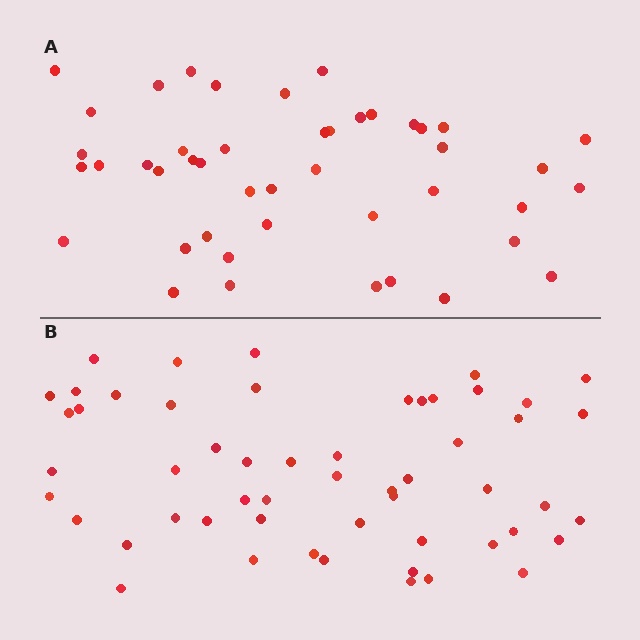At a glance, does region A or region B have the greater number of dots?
Region B (the bottom region) has more dots.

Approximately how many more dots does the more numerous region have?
Region B has roughly 8 or so more dots than region A.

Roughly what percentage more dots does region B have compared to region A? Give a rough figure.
About 20% more.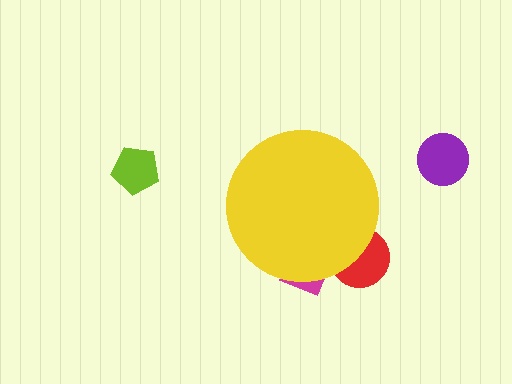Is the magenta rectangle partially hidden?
Yes, the magenta rectangle is partially hidden behind the yellow circle.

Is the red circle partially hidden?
Yes, the red circle is partially hidden behind the yellow circle.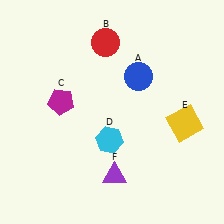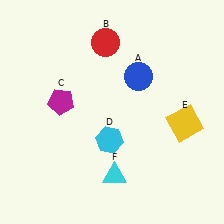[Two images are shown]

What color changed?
The triangle (F) changed from purple in Image 1 to cyan in Image 2.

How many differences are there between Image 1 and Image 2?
There is 1 difference between the two images.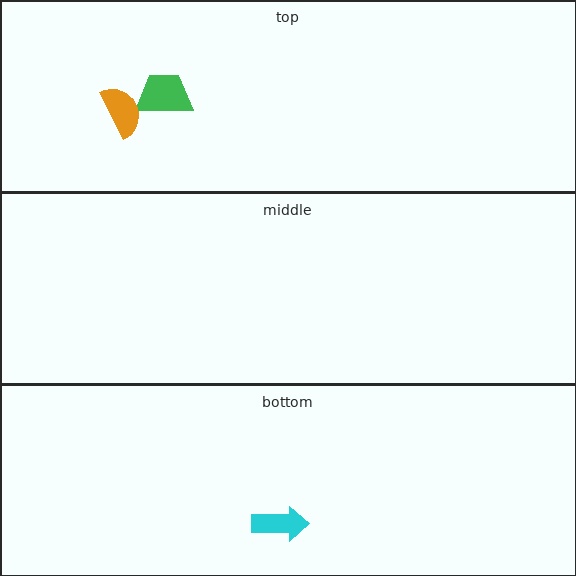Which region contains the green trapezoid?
The top region.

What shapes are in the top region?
The green trapezoid, the orange semicircle.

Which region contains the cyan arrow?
The bottom region.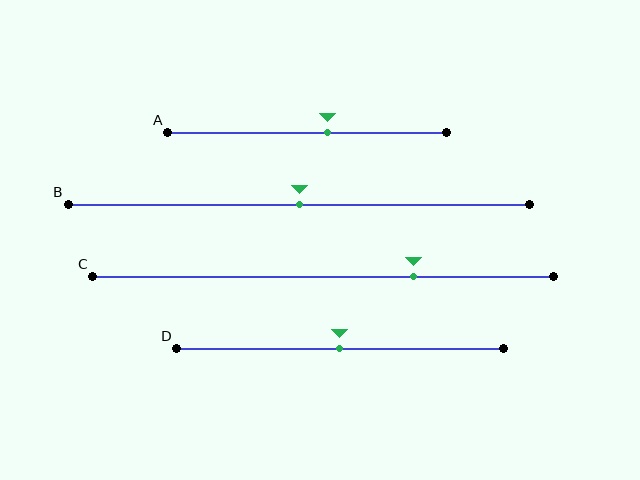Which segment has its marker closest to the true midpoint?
Segment B has its marker closest to the true midpoint.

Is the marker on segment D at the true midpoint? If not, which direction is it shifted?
Yes, the marker on segment D is at the true midpoint.